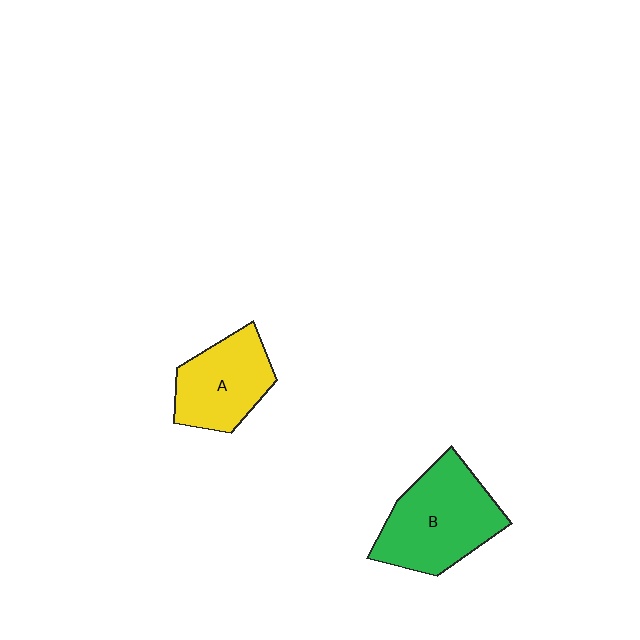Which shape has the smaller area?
Shape A (yellow).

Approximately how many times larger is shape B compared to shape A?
Approximately 1.3 times.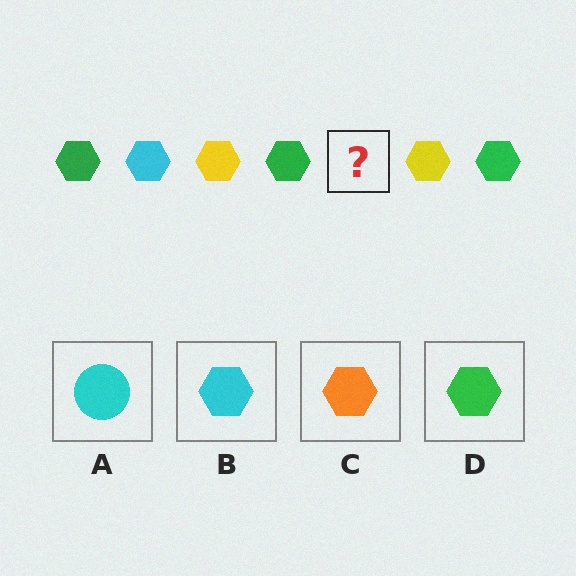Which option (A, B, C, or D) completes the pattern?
B.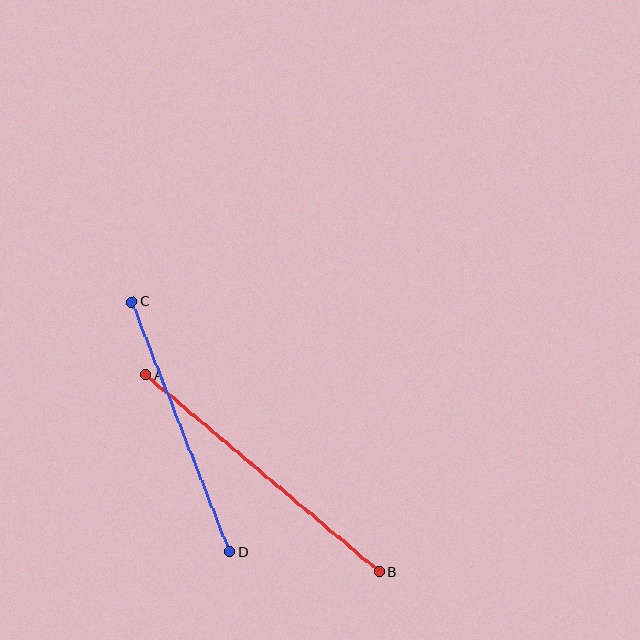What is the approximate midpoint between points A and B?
The midpoint is at approximately (262, 473) pixels.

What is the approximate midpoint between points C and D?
The midpoint is at approximately (181, 427) pixels.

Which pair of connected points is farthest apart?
Points A and B are farthest apart.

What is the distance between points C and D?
The distance is approximately 268 pixels.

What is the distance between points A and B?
The distance is approximately 305 pixels.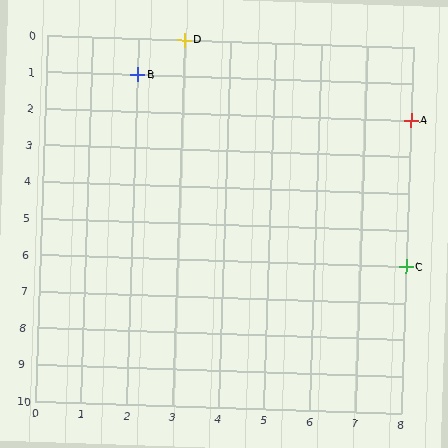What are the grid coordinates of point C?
Point C is at grid coordinates (8, 6).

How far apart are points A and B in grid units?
Points A and B are 6 columns and 1 row apart (about 6.1 grid units diagonally).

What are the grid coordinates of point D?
Point D is at grid coordinates (3, 0).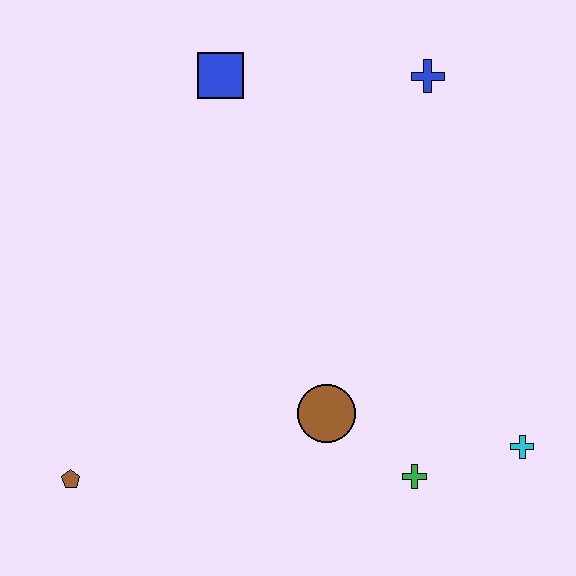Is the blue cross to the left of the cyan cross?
Yes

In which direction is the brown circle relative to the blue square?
The brown circle is below the blue square.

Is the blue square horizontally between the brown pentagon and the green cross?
Yes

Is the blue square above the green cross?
Yes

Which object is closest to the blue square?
The blue cross is closest to the blue square.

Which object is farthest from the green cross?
The blue square is farthest from the green cross.